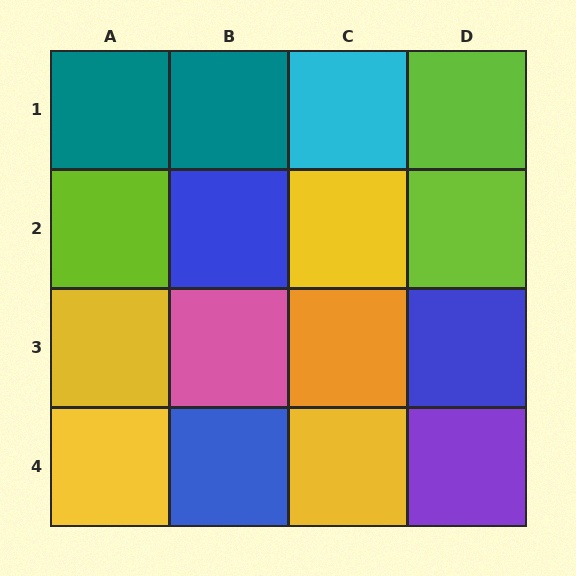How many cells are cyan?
1 cell is cyan.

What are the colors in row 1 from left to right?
Teal, teal, cyan, lime.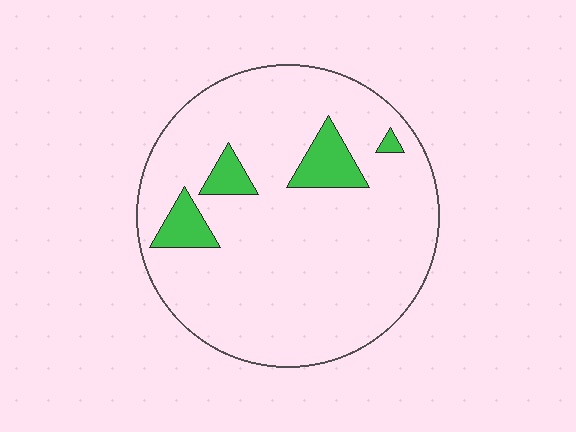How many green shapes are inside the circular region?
4.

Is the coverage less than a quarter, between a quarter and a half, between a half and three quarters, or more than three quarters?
Less than a quarter.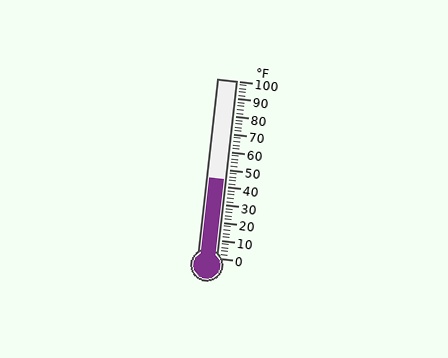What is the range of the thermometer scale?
The thermometer scale ranges from 0°F to 100°F.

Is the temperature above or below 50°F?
The temperature is below 50°F.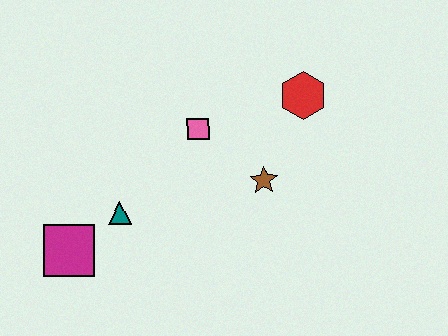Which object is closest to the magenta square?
The teal triangle is closest to the magenta square.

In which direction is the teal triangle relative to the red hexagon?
The teal triangle is to the left of the red hexagon.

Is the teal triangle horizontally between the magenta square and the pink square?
Yes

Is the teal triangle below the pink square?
Yes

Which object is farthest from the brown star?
The magenta square is farthest from the brown star.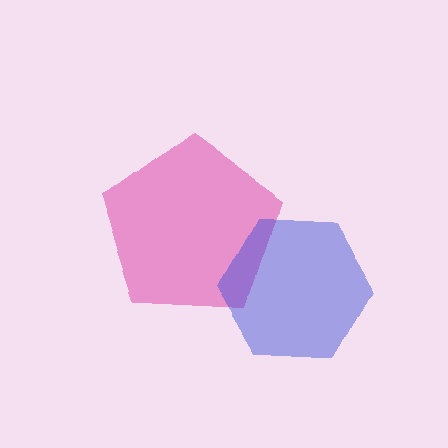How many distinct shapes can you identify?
There are 2 distinct shapes: a pink pentagon, a blue hexagon.